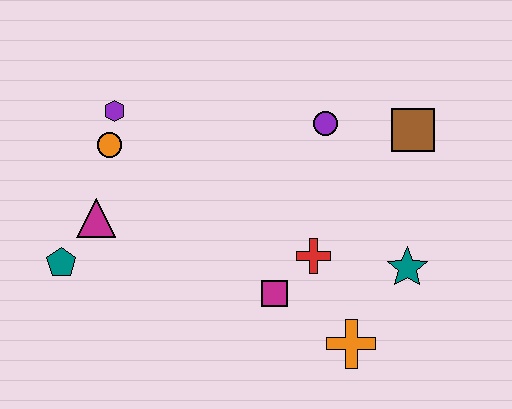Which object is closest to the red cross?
The magenta square is closest to the red cross.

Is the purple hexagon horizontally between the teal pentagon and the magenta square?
Yes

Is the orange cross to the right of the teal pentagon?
Yes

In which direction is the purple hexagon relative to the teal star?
The purple hexagon is to the left of the teal star.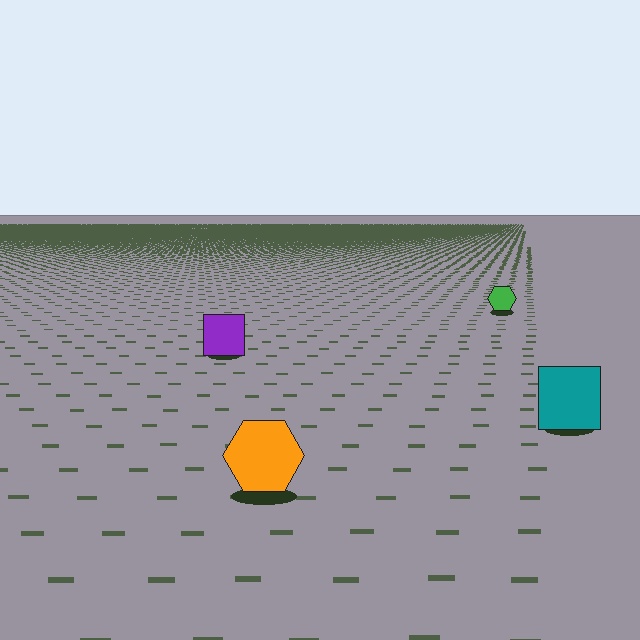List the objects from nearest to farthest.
From nearest to farthest: the orange hexagon, the teal square, the purple square, the green hexagon.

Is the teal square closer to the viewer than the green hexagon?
Yes. The teal square is closer — you can tell from the texture gradient: the ground texture is coarser near it.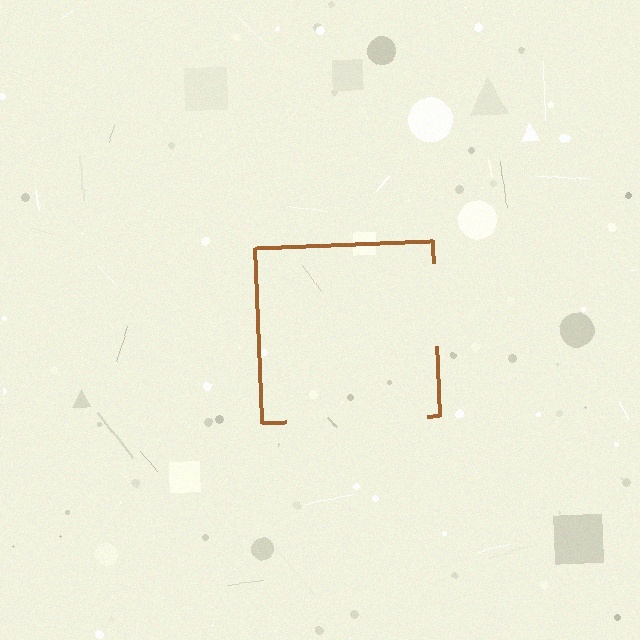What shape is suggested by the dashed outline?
The dashed outline suggests a square.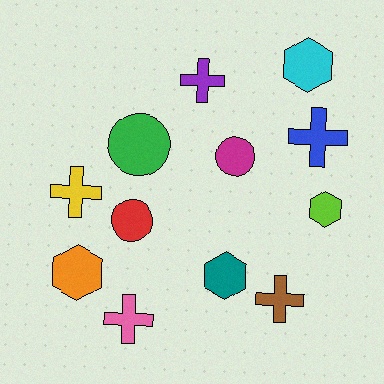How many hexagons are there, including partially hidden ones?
There are 4 hexagons.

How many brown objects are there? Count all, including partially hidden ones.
There is 1 brown object.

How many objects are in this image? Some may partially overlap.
There are 12 objects.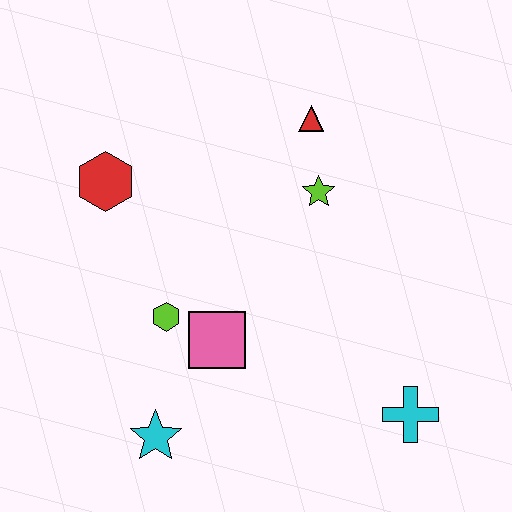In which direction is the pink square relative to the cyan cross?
The pink square is to the left of the cyan cross.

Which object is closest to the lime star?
The red triangle is closest to the lime star.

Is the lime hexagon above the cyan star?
Yes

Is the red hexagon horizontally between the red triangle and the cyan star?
No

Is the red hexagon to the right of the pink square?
No